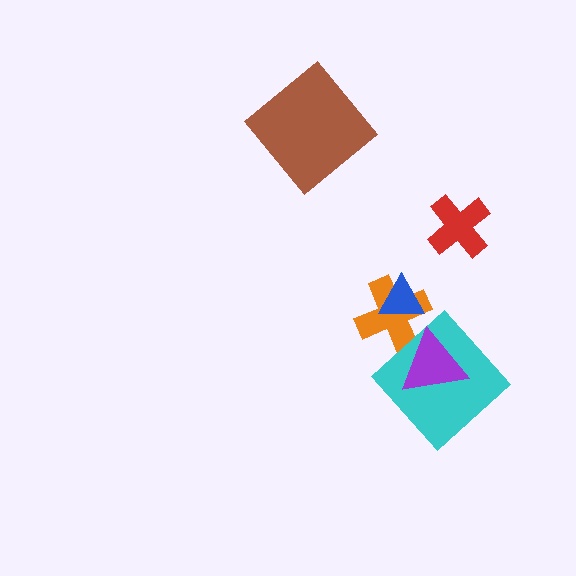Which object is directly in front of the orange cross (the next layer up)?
The blue triangle is directly in front of the orange cross.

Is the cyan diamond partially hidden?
Yes, it is partially covered by another shape.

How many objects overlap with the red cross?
0 objects overlap with the red cross.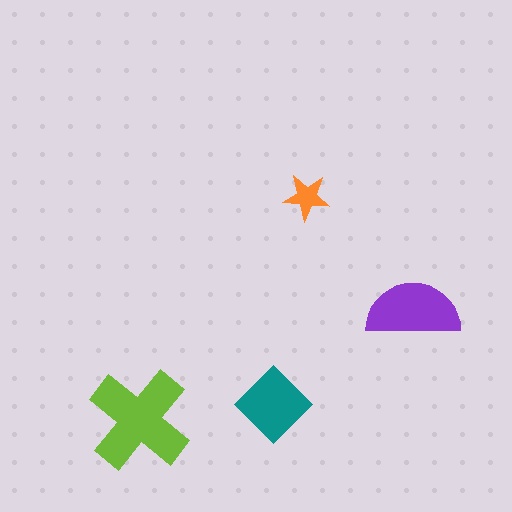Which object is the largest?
The lime cross.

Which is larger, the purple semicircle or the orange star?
The purple semicircle.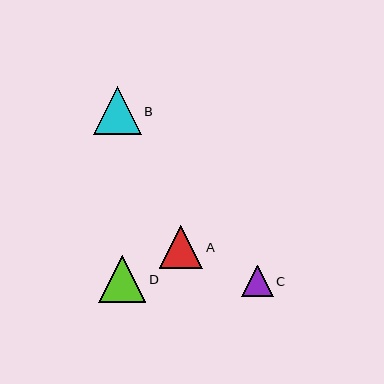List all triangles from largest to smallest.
From largest to smallest: B, D, A, C.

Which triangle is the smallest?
Triangle C is the smallest with a size of approximately 32 pixels.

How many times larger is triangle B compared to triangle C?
Triangle B is approximately 1.5 times the size of triangle C.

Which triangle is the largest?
Triangle B is the largest with a size of approximately 48 pixels.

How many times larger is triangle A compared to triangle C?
Triangle A is approximately 1.4 times the size of triangle C.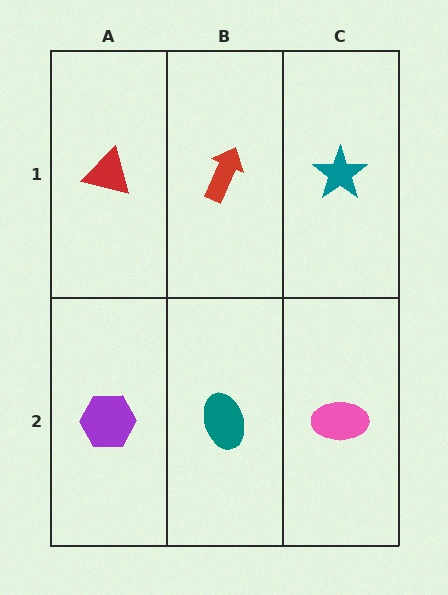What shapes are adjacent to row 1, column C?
A pink ellipse (row 2, column C), a red arrow (row 1, column B).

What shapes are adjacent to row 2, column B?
A red arrow (row 1, column B), a purple hexagon (row 2, column A), a pink ellipse (row 2, column C).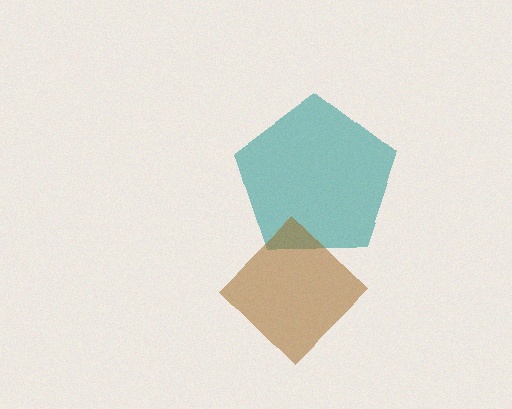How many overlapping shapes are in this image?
There are 2 overlapping shapes in the image.